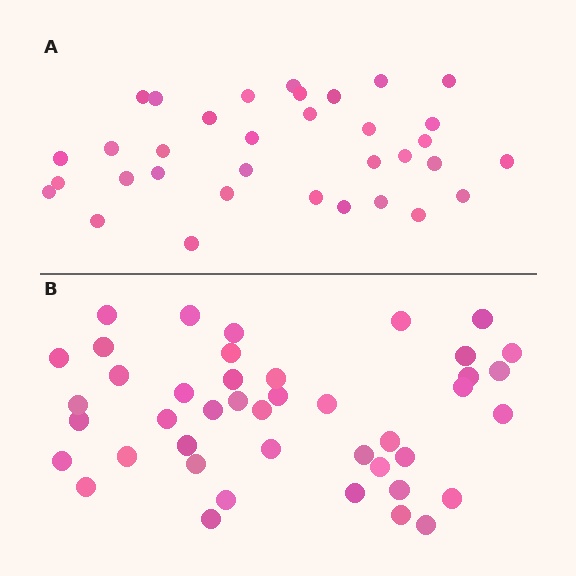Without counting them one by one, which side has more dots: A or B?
Region B (the bottom region) has more dots.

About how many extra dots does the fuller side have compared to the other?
Region B has roughly 8 or so more dots than region A.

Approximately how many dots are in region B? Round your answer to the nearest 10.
About 40 dots. (The exact count is 43, which rounds to 40.)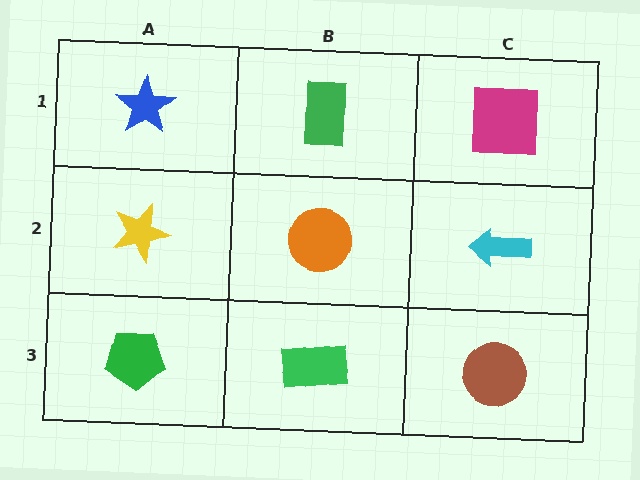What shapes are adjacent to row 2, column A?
A blue star (row 1, column A), a green pentagon (row 3, column A), an orange circle (row 2, column B).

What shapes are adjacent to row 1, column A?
A yellow star (row 2, column A), a green rectangle (row 1, column B).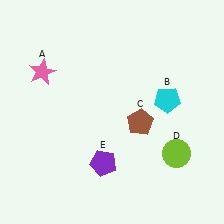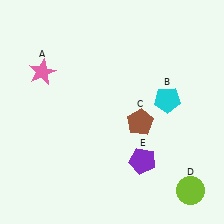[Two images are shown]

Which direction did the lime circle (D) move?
The lime circle (D) moved down.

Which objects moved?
The objects that moved are: the lime circle (D), the purple pentagon (E).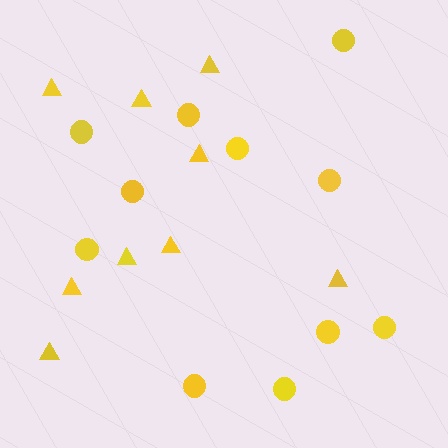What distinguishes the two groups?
There are 2 groups: one group of circles (11) and one group of triangles (9).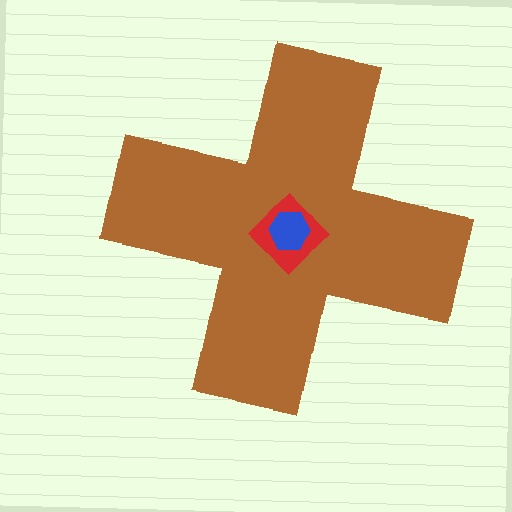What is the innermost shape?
The blue hexagon.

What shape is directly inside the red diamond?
The blue hexagon.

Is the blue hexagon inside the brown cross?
Yes.